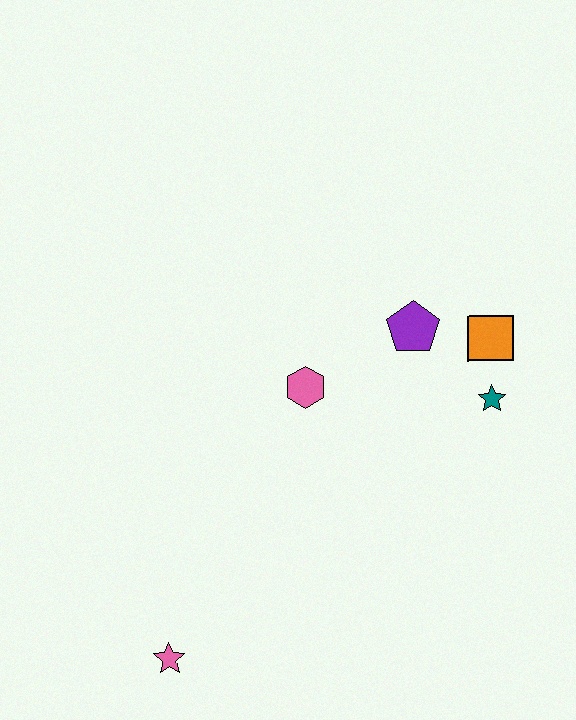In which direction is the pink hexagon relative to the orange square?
The pink hexagon is to the left of the orange square.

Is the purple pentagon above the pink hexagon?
Yes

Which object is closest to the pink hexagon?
The purple pentagon is closest to the pink hexagon.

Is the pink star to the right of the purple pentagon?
No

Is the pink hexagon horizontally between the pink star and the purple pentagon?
Yes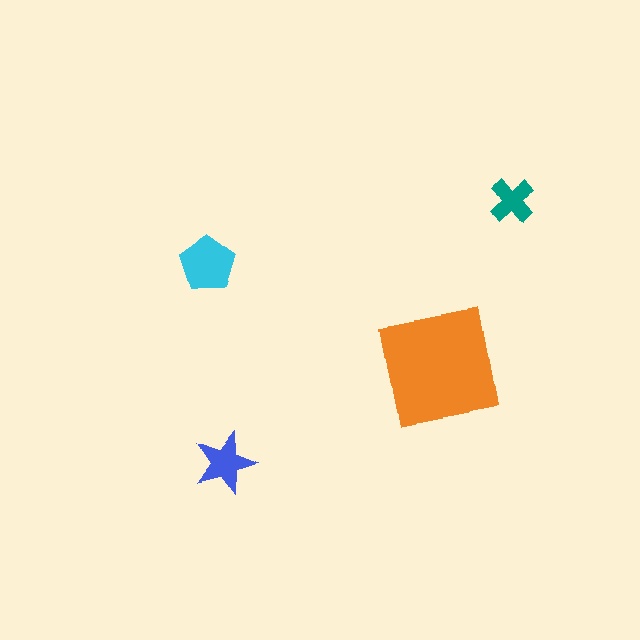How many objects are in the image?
There are 4 objects in the image.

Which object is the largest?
The orange square.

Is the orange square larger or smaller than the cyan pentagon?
Larger.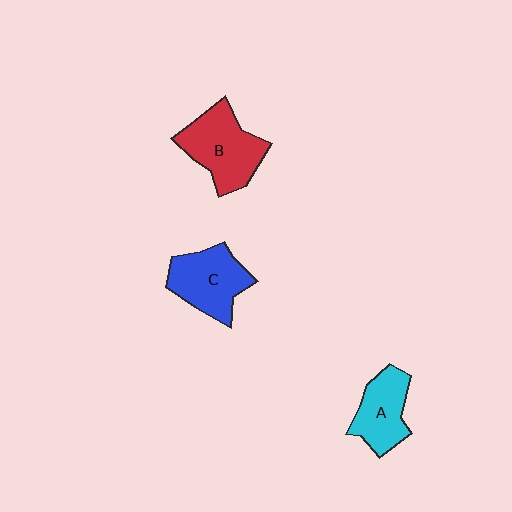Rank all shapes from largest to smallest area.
From largest to smallest: B (red), C (blue), A (cyan).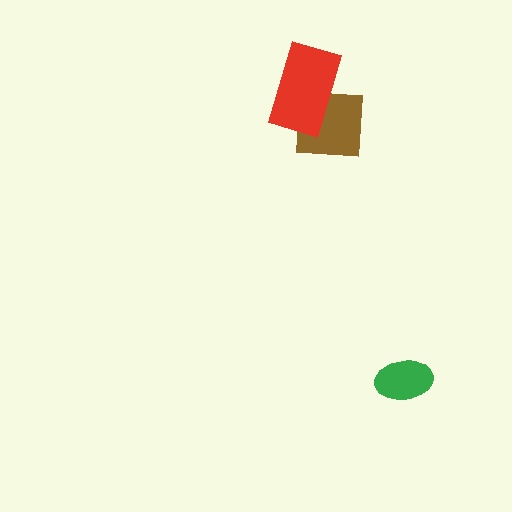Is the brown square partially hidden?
Yes, it is partially covered by another shape.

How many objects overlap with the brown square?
1 object overlaps with the brown square.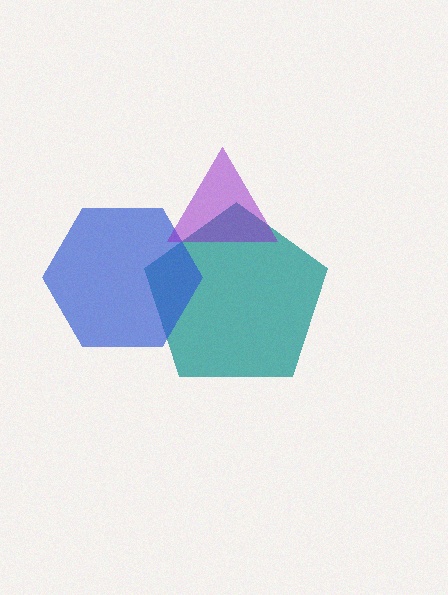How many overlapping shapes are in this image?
There are 3 overlapping shapes in the image.